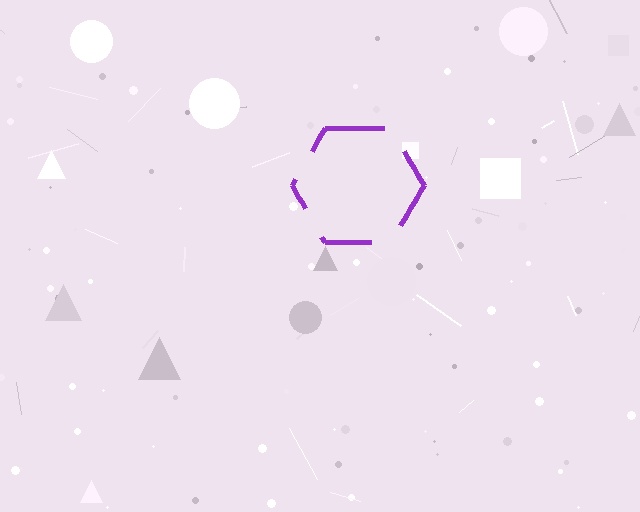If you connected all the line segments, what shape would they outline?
They would outline a hexagon.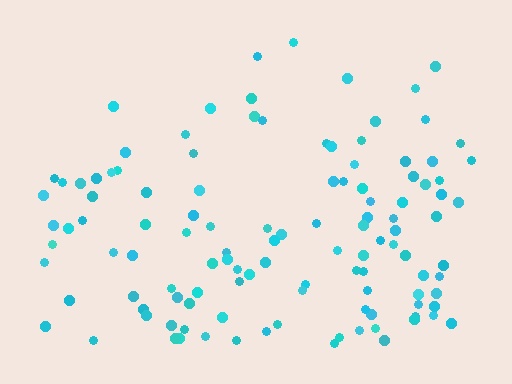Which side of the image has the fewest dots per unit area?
The top.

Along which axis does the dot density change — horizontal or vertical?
Vertical.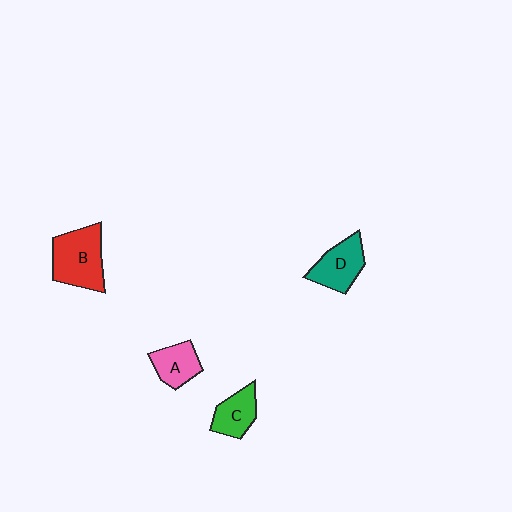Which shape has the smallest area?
Shape C (green).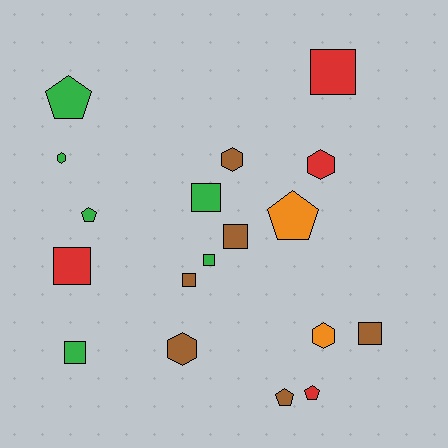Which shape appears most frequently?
Square, with 8 objects.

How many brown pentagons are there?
There is 1 brown pentagon.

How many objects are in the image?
There are 18 objects.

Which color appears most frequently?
Green, with 6 objects.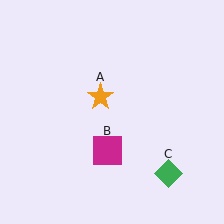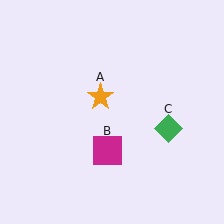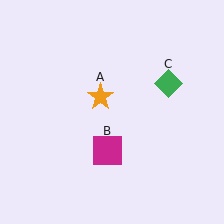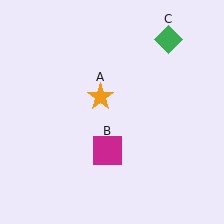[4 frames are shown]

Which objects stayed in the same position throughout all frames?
Orange star (object A) and magenta square (object B) remained stationary.